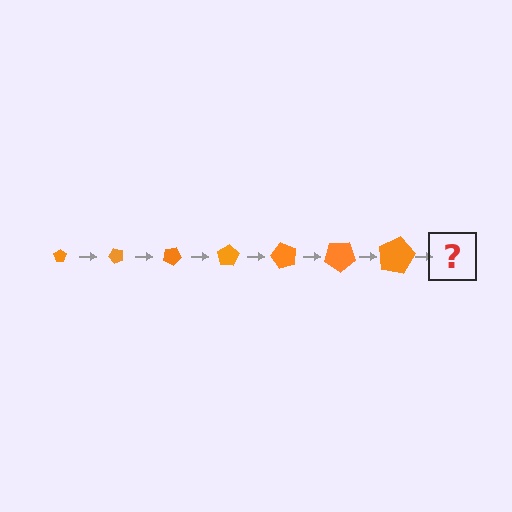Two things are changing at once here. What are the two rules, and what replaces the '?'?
The two rules are that the pentagon grows larger each step and it rotates 50 degrees each step. The '?' should be a pentagon, larger than the previous one and rotated 350 degrees from the start.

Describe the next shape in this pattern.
It should be a pentagon, larger than the previous one and rotated 350 degrees from the start.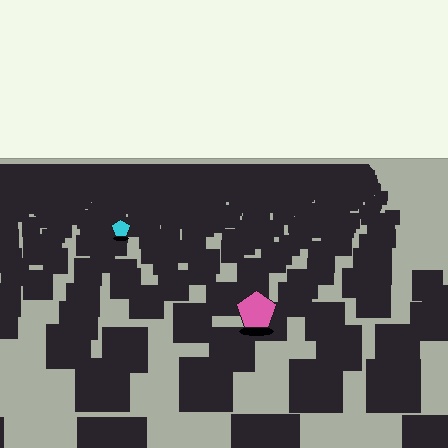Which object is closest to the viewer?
The pink pentagon is closest. The texture marks near it are larger and more spread out.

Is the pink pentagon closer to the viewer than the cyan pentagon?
Yes. The pink pentagon is closer — you can tell from the texture gradient: the ground texture is coarser near it.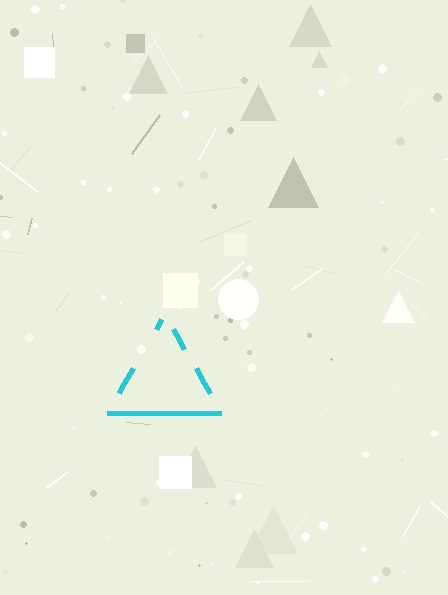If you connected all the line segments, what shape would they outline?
They would outline a triangle.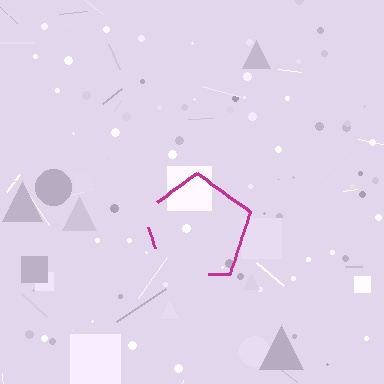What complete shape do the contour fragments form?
The contour fragments form a pentagon.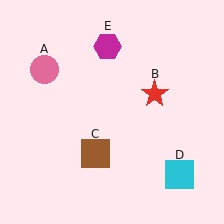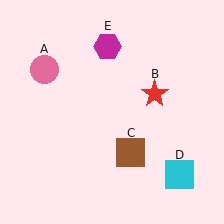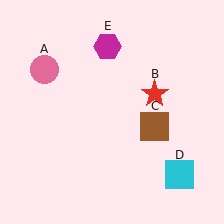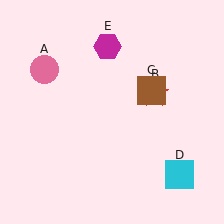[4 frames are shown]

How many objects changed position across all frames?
1 object changed position: brown square (object C).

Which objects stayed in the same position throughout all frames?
Pink circle (object A) and red star (object B) and cyan square (object D) and magenta hexagon (object E) remained stationary.